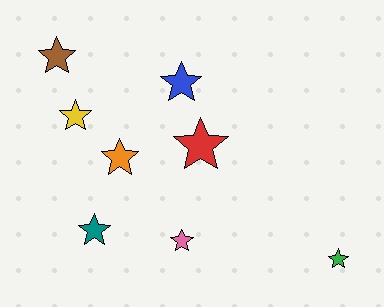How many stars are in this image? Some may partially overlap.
There are 8 stars.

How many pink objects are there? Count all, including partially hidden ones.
There is 1 pink object.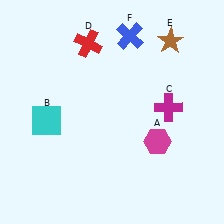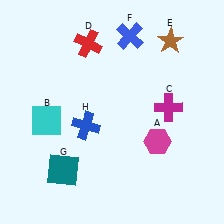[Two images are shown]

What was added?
A teal square (G), a blue cross (H) were added in Image 2.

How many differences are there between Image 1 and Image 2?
There are 2 differences between the two images.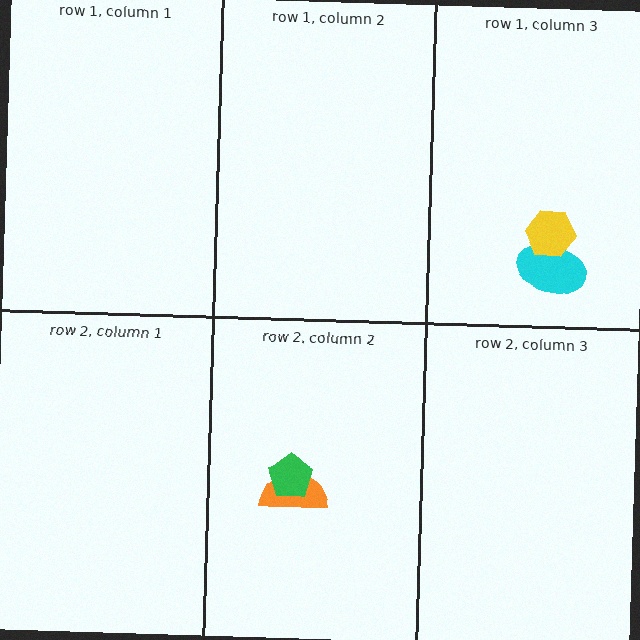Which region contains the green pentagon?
The row 2, column 2 region.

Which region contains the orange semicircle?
The row 2, column 2 region.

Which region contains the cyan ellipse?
The row 1, column 3 region.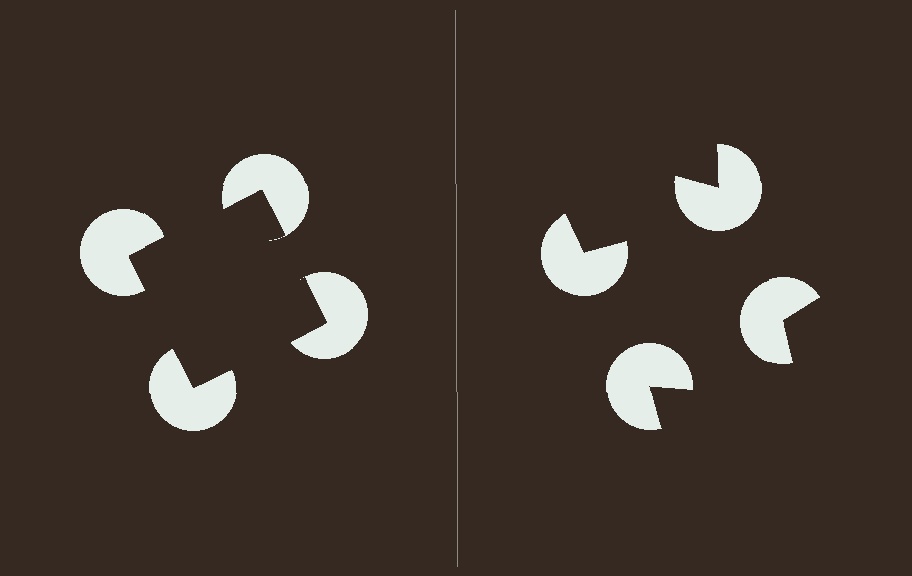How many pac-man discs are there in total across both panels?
8 — 4 on each side.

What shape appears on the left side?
An illusory square.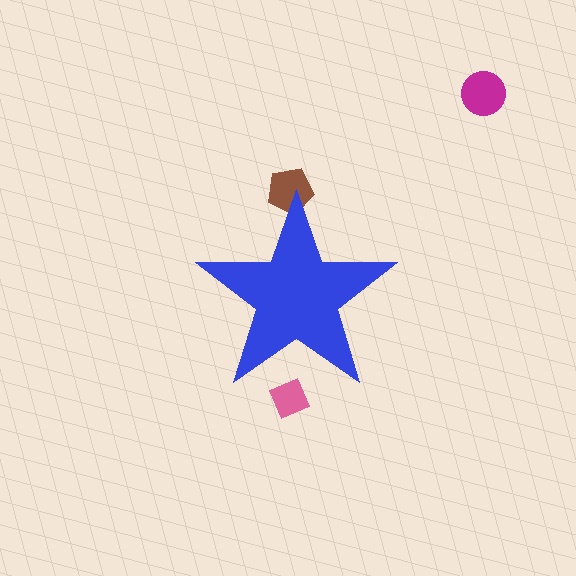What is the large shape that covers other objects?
A blue star.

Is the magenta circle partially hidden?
No, the magenta circle is fully visible.